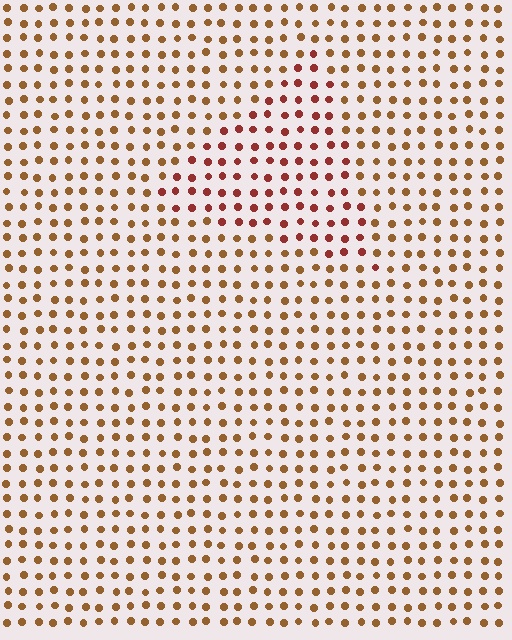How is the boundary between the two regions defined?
The boundary is defined purely by a slight shift in hue (about 30 degrees). Spacing, size, and orientation are identical on both sides.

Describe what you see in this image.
The image is filled with small brown elements in a uniform arrangement. A triangle-shaped region is visible where the elements are tinted to a slightly different hue, forming a subtle color boundary.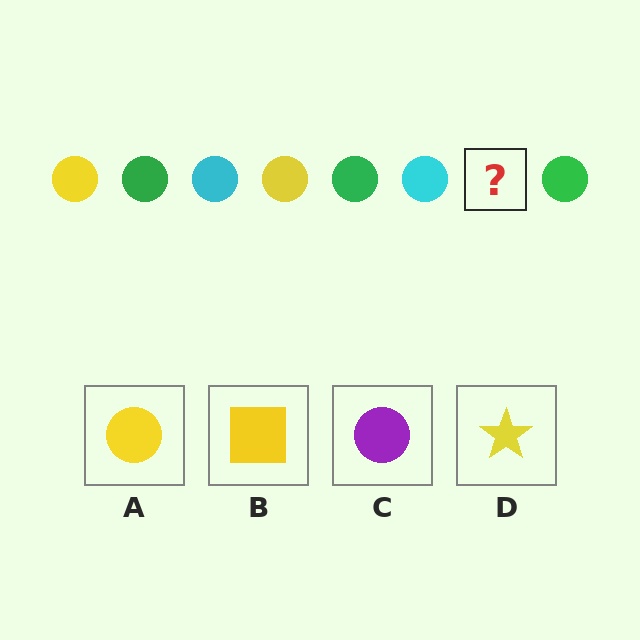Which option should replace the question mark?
Option A.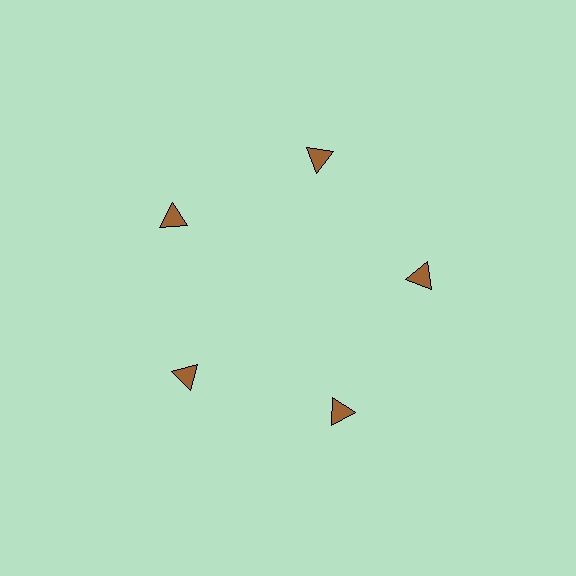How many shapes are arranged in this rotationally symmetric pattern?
There are 5 shapes, arranged in 5 groups of 1.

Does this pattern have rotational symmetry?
Yes, this pattern has 5-fold rotational symmetry. It looks the same after rotating 72 degrees around the center.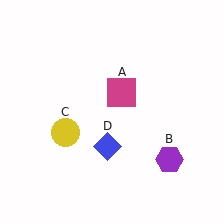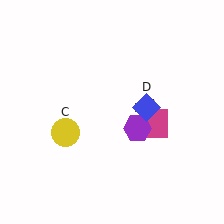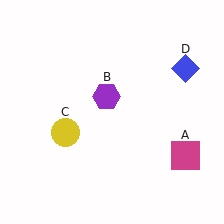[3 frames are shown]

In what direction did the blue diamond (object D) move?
The blue diamond (object D) moved up and to the right.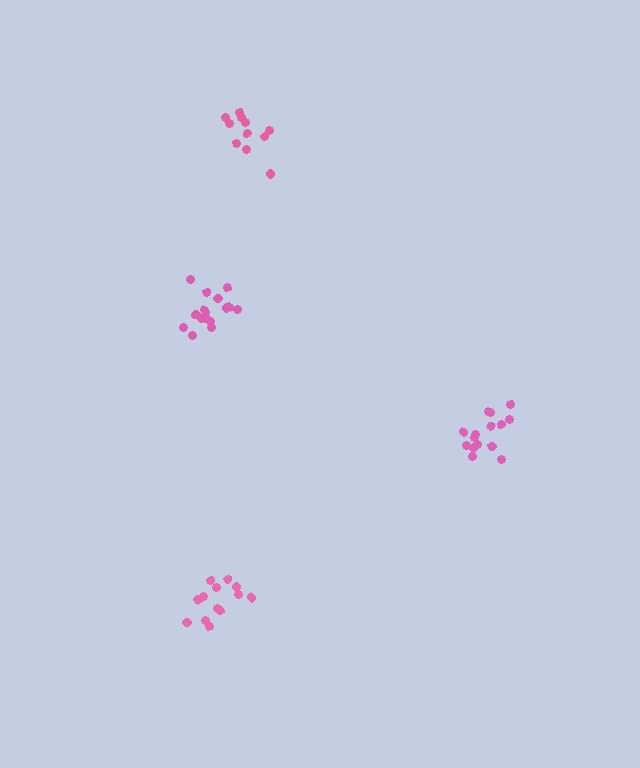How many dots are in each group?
Group 1: 13 dots, Group 2: 11 dots, Group 3: 15 dots, Group 4: 16 dots (55 total).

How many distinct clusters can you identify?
There are 4 distinct clusters.